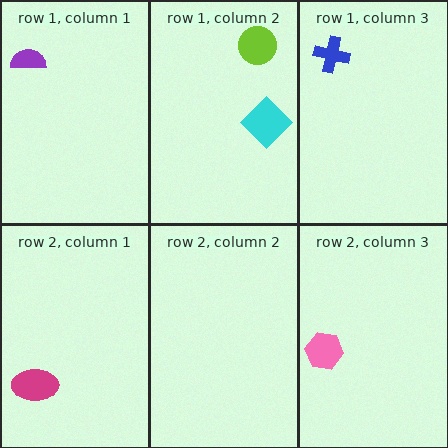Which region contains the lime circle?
The row 1, column 2 region.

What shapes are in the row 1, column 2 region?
The cyan diamond, the lime circle.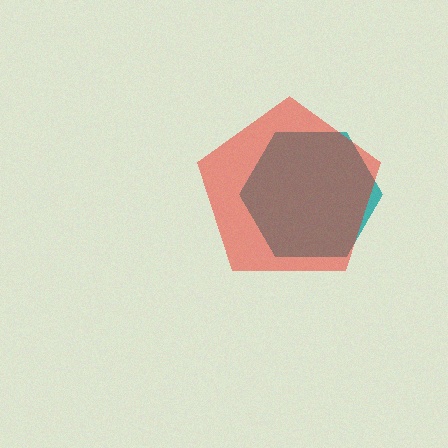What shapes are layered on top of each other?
The layered shapes are: a teal hexagon, a red pentagon.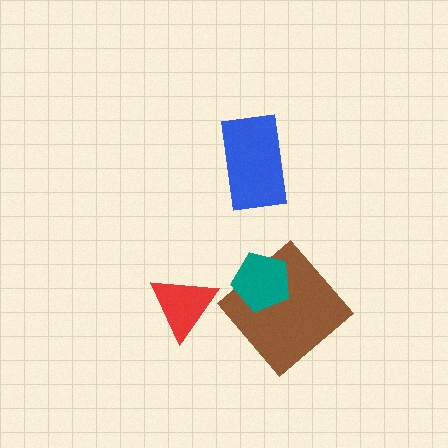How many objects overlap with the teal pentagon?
1 object overlaps with the teal pentagon.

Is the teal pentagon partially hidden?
No, no other shape covers it.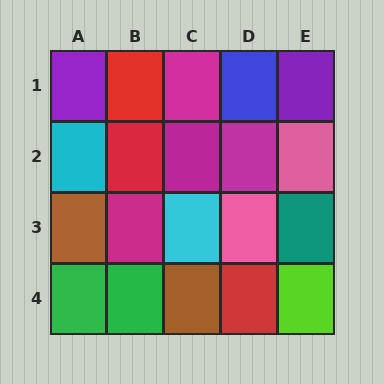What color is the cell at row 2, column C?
Magenta.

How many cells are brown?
2 cells are brown.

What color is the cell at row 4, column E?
Lime.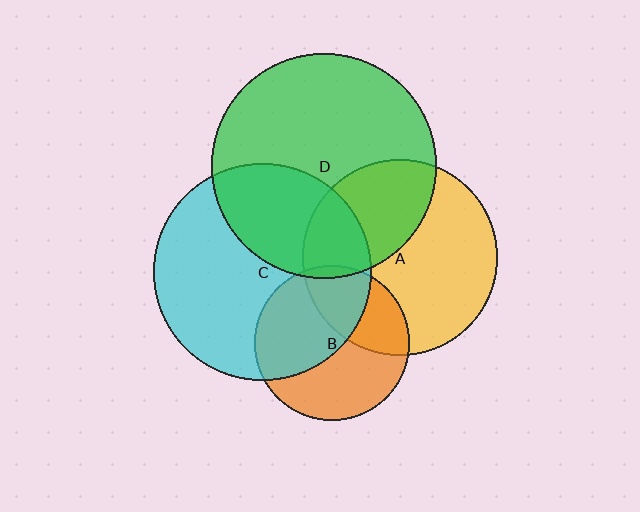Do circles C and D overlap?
Yes.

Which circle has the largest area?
Circle D (green).